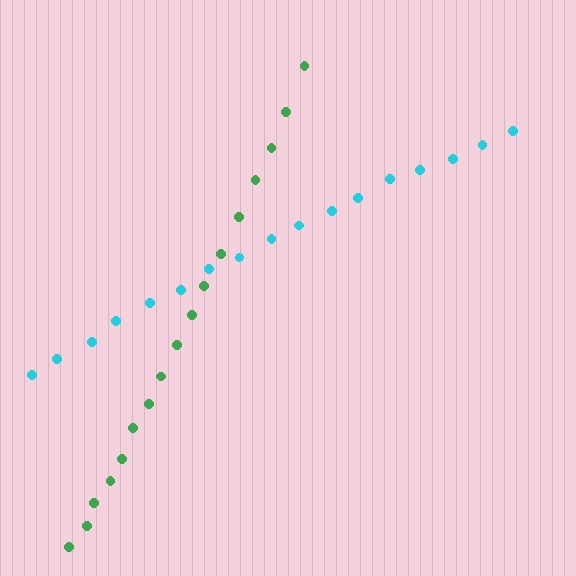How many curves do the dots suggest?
There are 2 distinct paths.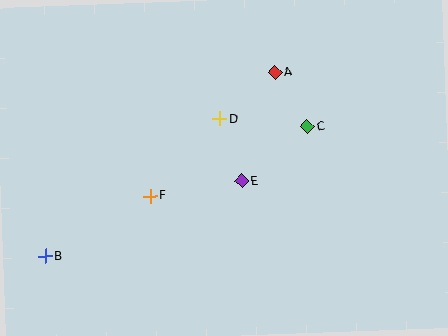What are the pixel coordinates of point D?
Point D is at (220, 119).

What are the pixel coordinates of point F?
Point F is at (150, 196).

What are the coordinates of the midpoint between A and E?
The midpoint between A and E is at (258, 127).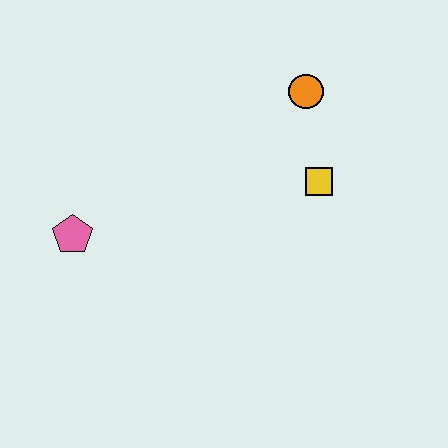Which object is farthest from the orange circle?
The pink pentagon is farthest from the orange circle.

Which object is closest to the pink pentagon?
The yellow square is closest to the pink pentagon.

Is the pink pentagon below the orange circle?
Yes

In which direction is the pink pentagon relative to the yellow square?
The pink pentagon is to the left of the yellow square.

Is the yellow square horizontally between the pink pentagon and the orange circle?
No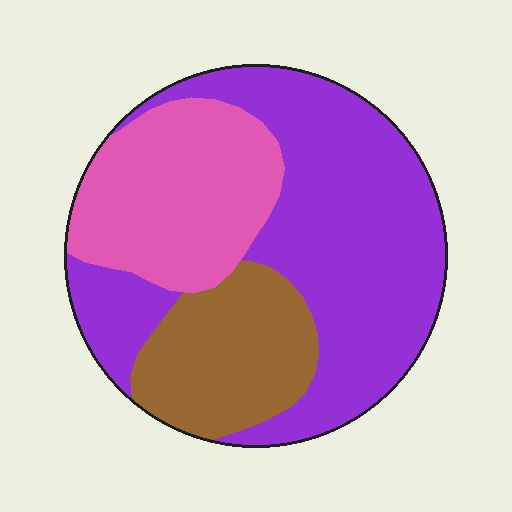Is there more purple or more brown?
Purple.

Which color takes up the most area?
Purple, at roughly 55%.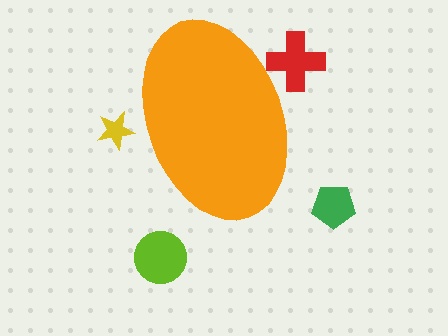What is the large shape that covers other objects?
An orange ellipse.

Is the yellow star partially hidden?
Yes, the yellow star is partially hidden behind the orange ellipse.